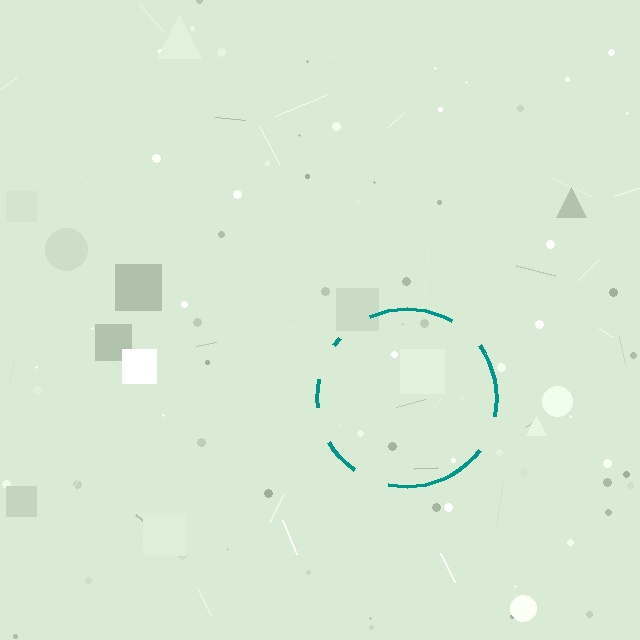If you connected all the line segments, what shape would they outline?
They would outline a circle.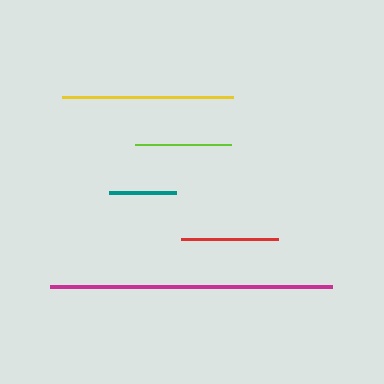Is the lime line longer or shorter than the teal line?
The lime line is longer than the teal line.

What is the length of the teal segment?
The teal segment is approximately 66 pixels long.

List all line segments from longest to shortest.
From longest to shortest: magenta, yellow, red, lime, teal.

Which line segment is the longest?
The magenta line is the longest at approximately 283 pixels.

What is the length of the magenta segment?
The magenta segment is approximately 283 pixels long.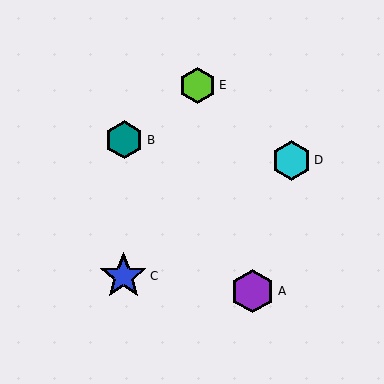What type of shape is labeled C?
Shape C is a blue star.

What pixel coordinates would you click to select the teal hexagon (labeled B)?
Click at (124, 140) to select the teal hexagon B.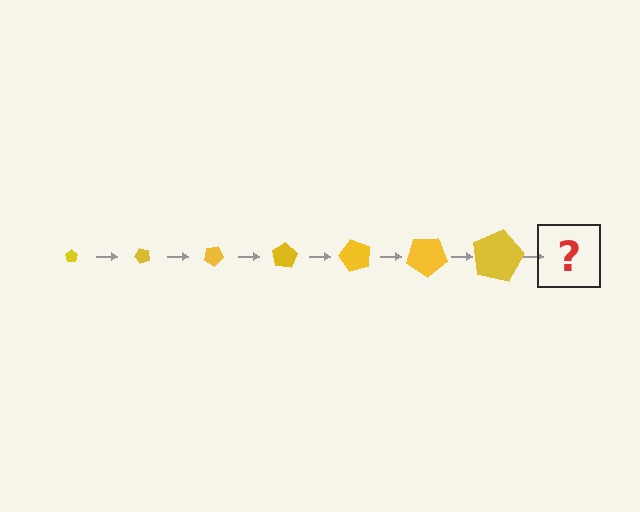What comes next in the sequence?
The next element should be a pentagon, larger than the previous one and rotated 350 degrees from the start.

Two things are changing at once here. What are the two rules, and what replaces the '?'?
The two rules are that the pentagon grows larger each step and it rotates 50 degrees each step. The '?' should be a pentagon, larger than the previous one and rotated 350 degrees from the start.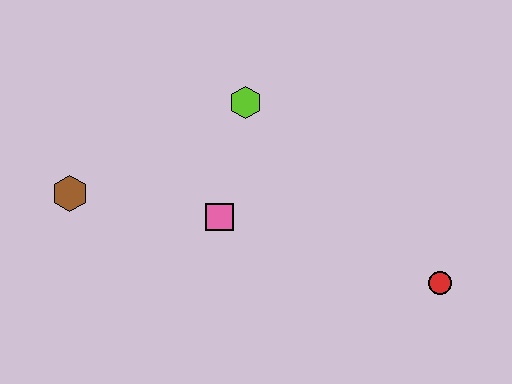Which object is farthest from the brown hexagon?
The red circle is farthest from the brown hexagon.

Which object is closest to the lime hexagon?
The pink square is closest to the lime hexagon.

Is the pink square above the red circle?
Yes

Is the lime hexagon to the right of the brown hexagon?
Yes